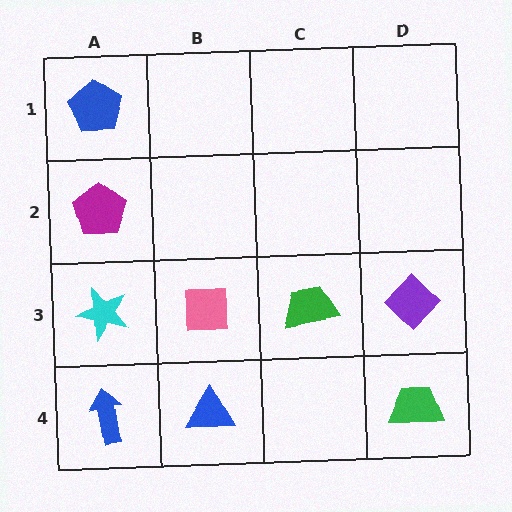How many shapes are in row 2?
1 shape.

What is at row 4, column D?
A green trapezoid.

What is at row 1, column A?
A blue pentagon.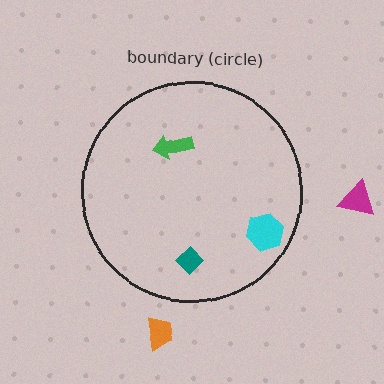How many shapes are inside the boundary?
3 inside, 2 outside.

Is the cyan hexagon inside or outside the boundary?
Inside.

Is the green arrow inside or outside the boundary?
Inside.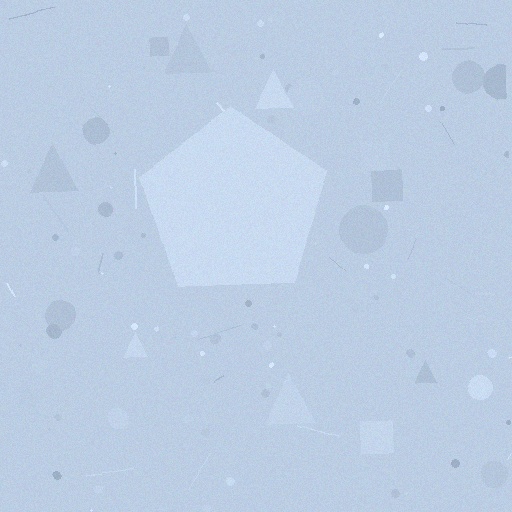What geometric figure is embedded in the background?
A pentagon is embedded in the background.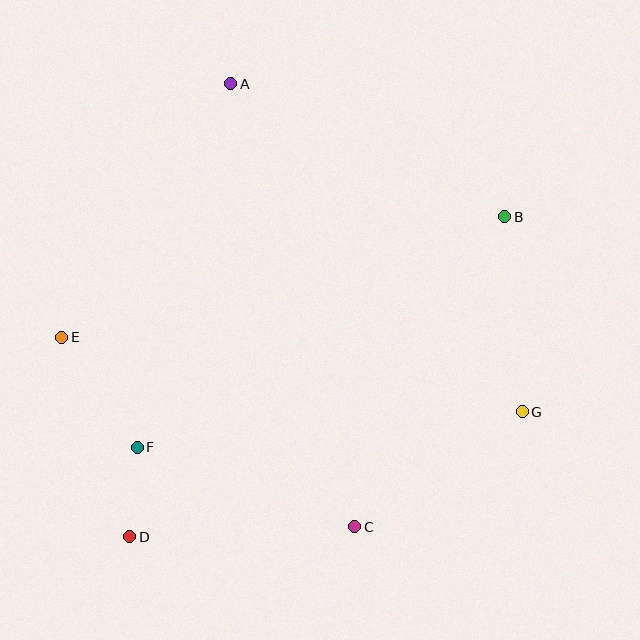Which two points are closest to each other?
Points D and F are closest to each other.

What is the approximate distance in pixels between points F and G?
The distance between F and G is approximately 387 pixels.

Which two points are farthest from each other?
Points B and D are farthest from each other.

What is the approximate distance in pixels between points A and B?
The distance between A and B is approximately 305 pixels.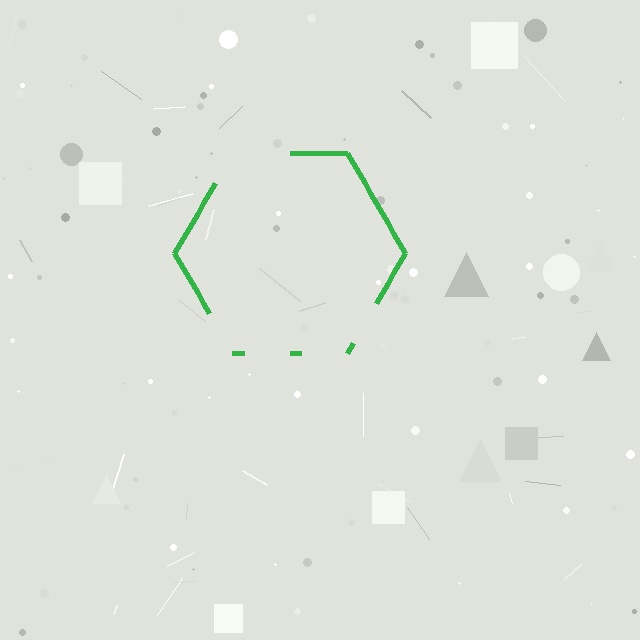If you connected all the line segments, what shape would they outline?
They would outline a hexagon.